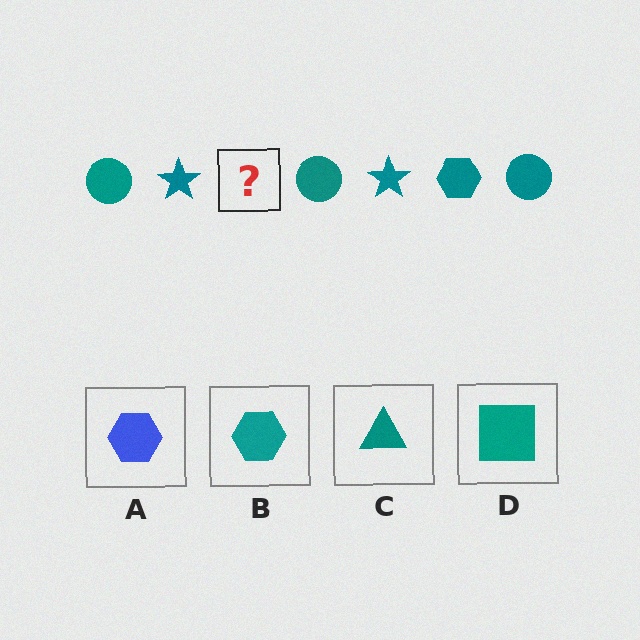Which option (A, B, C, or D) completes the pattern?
B.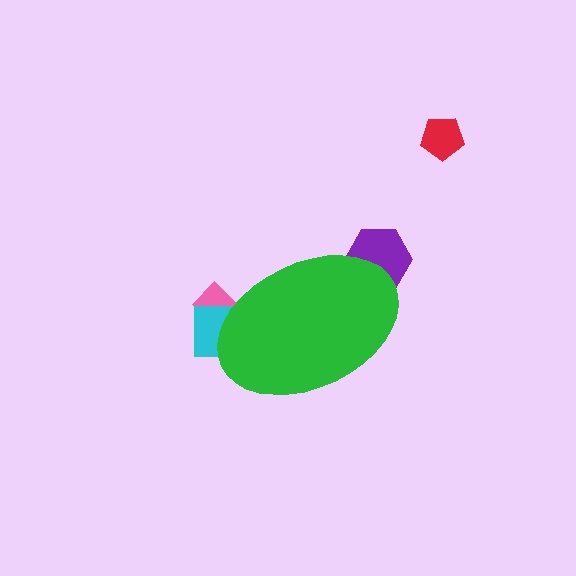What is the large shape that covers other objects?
A green ellipse.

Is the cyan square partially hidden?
Yes, the cyan square is partially hidden behind the green ellipse.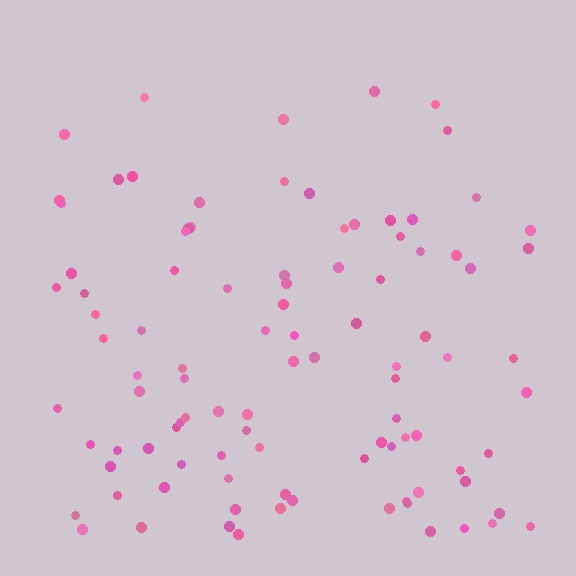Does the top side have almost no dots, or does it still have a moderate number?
Still a moderate number, just noticeably fewer than the bottom.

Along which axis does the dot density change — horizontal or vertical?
Vertical.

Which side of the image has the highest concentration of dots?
The bottom.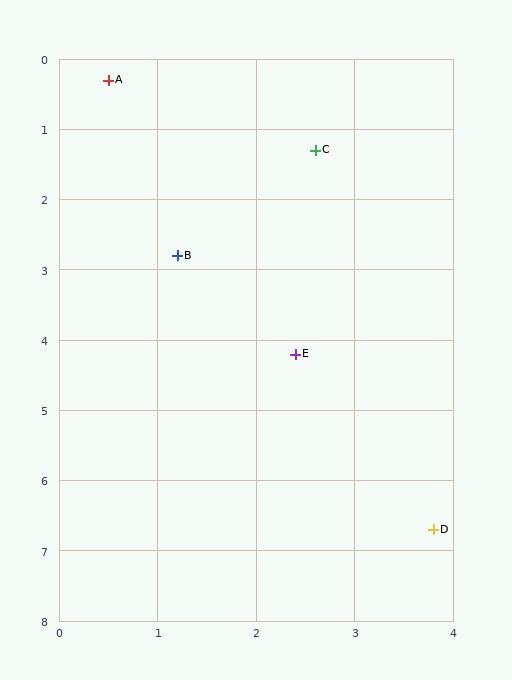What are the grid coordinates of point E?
Point E is at approximately (2.4, 4.2).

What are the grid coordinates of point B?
Point B is at approximately (1.2, 2.8).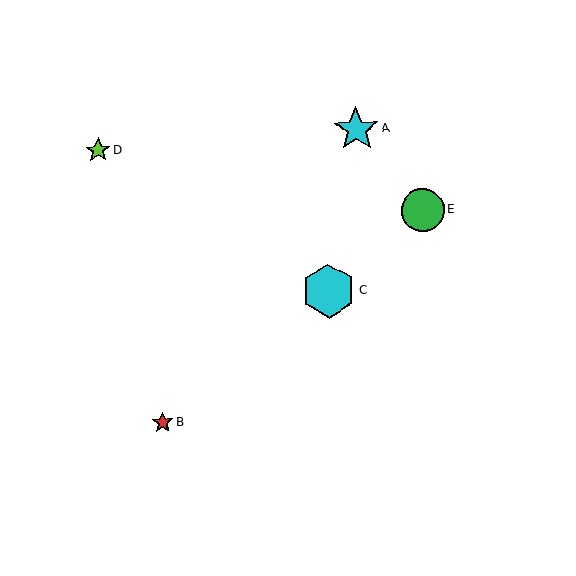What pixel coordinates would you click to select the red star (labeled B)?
Click at (162, 422) to select the red star B.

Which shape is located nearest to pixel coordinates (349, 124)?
The cyan star (labeled A) at (356, 129) is nearest to that location.